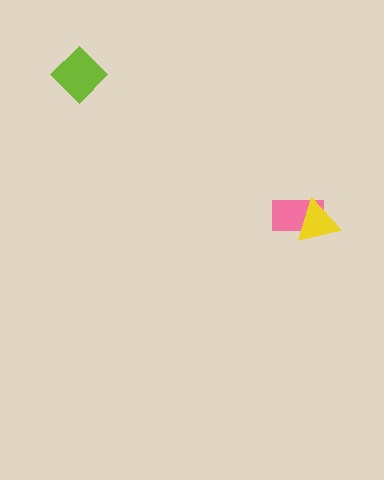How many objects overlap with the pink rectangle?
1 object overlaps with the pink rectangle.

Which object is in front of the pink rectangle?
The yellow triangle is in front of the pink rectangle.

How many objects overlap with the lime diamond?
0 objects overlap with the lime diamond.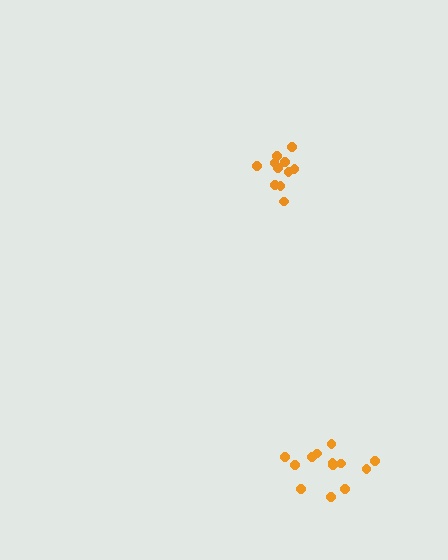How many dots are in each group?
Group 1: 11 dots, Group 2: 13 dots (24 total).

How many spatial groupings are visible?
There are 2 spatial groupings.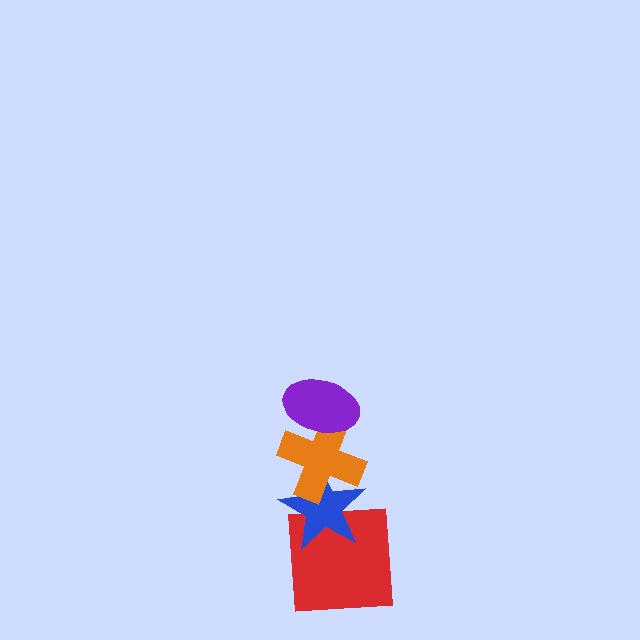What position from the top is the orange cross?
The orange cross is 2nd from the top.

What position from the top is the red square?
The red square is 4th from the top.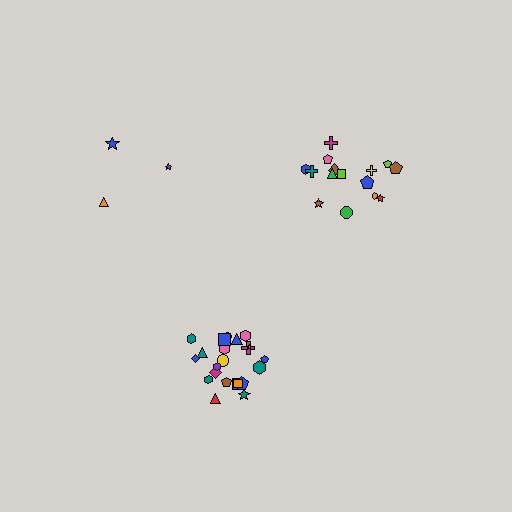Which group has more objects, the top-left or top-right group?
The top-right group.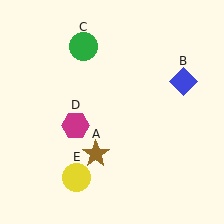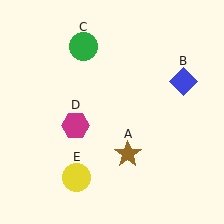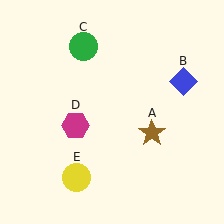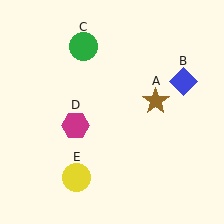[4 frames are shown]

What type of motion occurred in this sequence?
The brown star (object A) rotated counterclockwise around the center of the scene.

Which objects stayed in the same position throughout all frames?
Blue diamond (object B) and green circle (object C) and magenta hexagon (object D) and yellow circle (object E) remained stationary.